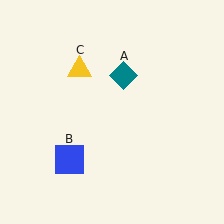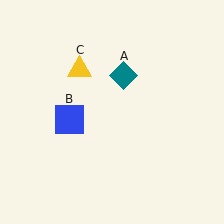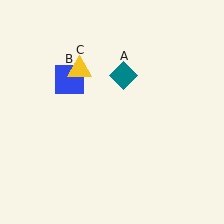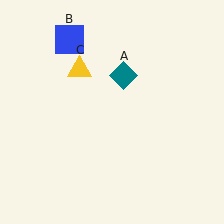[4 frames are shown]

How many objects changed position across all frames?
1 object changed position: blue square (object B).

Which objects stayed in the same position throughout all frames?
Teal diamond (object A) and yellow triangle (object C) remained stationary.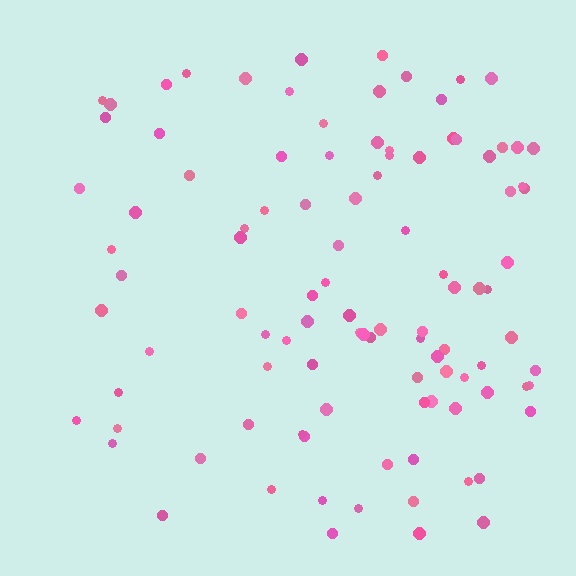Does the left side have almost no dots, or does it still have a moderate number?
Still a moderate number, just noticeably fewer than the right.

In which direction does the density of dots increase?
From left to right, with the right side densest.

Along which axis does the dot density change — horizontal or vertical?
Horizontal.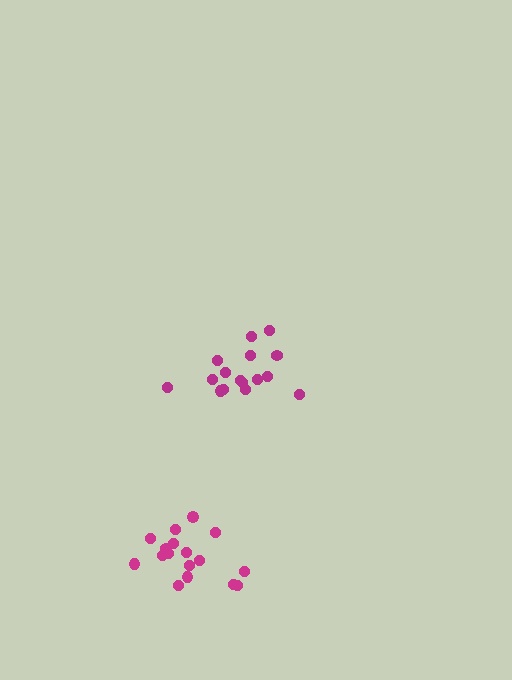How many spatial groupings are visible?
There are 2 spatial groupings.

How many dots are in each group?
Group 1: 17 dots, Group 2: 16 dots (33 total).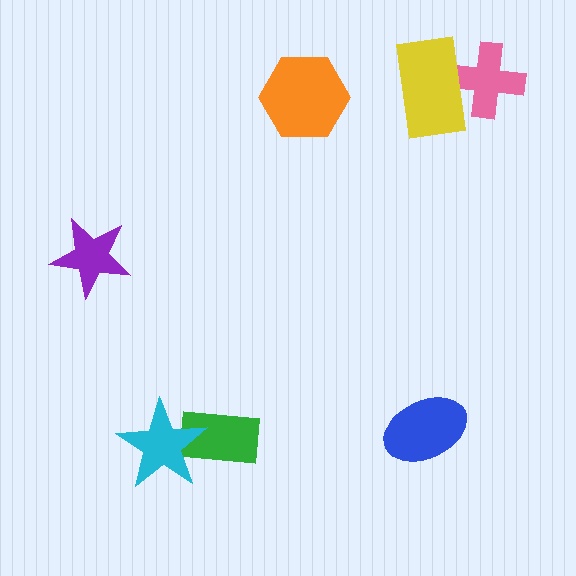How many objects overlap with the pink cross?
1 object overlaps with the pink cross.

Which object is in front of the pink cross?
The yellow rectangle is in front of the pink cross.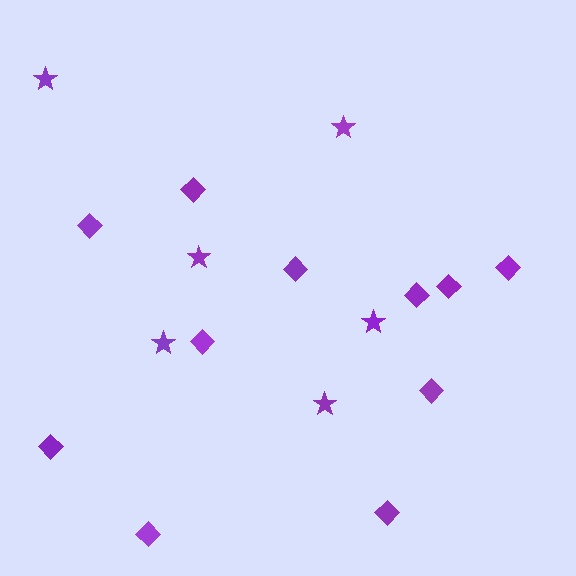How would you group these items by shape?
There are 2 groups: one group of diamonds (11) and one group of stars (6).